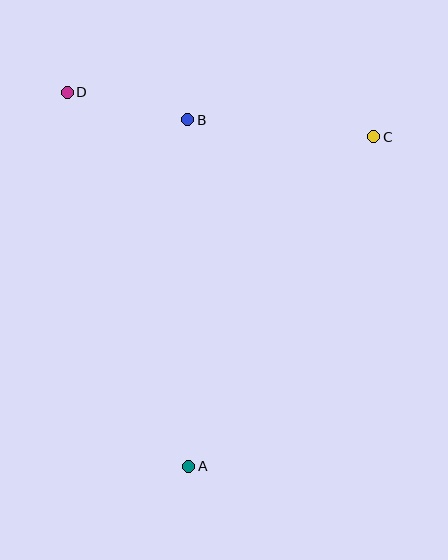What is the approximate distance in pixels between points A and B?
The distance between A and B is approximately 347 pixels.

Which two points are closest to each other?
Points B and D are closest to each other.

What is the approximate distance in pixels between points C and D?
The distance between C and D is approximately 309 pixels.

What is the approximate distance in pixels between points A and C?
The distance between A and C is approximately 378 pixels.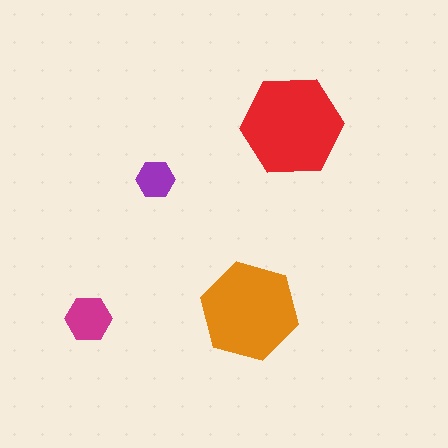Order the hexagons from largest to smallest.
the red one, the orange one, the magenta one, the purple one.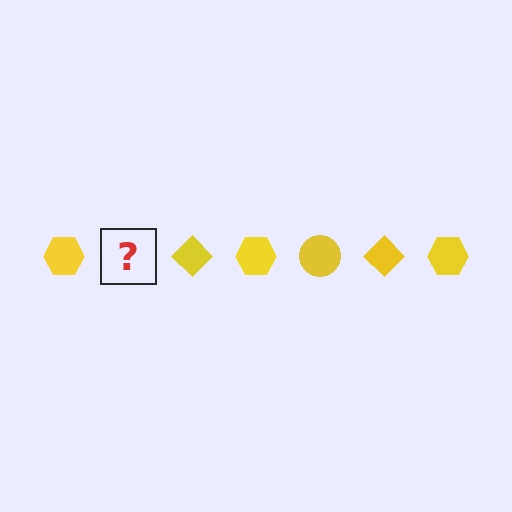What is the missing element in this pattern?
The missing element is a yellow circle.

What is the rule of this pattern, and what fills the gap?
The rule is that the pattern cycles through hexagon, circle, diamond shapes in yellow. The gap should be filled with a yellow circle.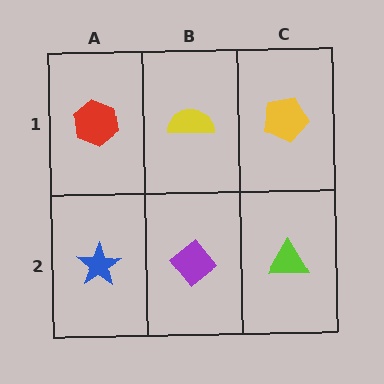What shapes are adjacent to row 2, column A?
A red hexagon (row 1, column A), a purple diamond (row 2, column B).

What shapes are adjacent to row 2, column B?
A yellow semicircle (row 1, column B), a blue star (row 2, column A), a lime triangle (row 2, column C).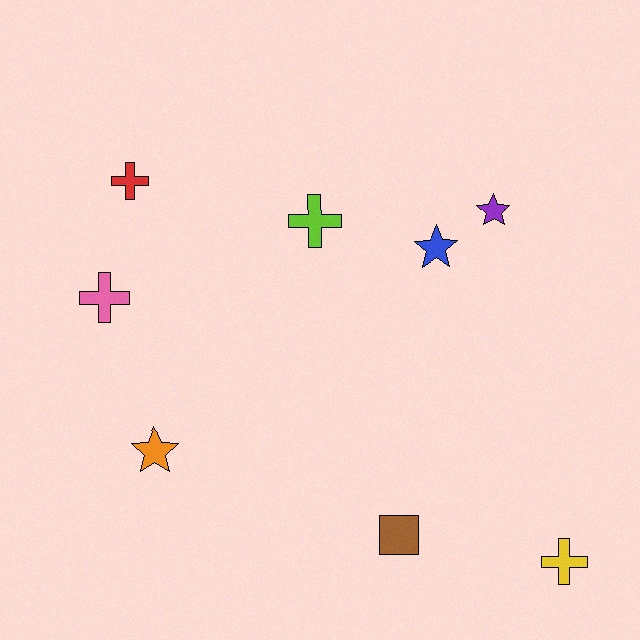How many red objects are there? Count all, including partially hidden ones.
There is 1 red object.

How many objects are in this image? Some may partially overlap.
There are 8 objects.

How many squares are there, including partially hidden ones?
There is 1 square.